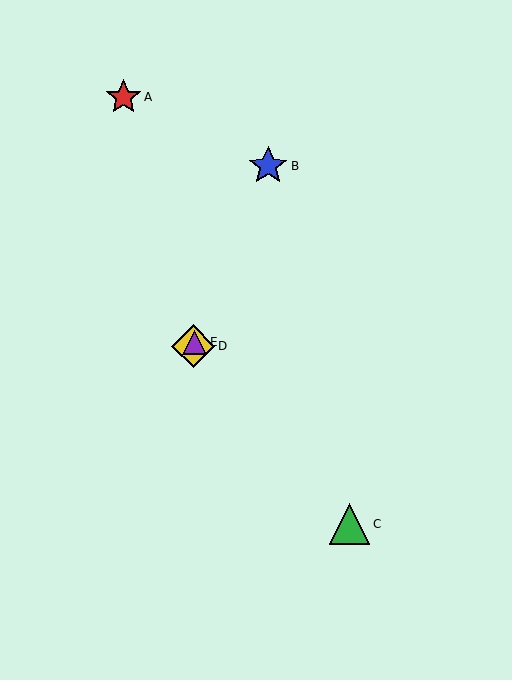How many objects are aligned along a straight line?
3 objects (B, D, E) are aligned along a straight line.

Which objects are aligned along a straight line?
Objects B, D, E are aligned along a straight line.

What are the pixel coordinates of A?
Object A is at (124, 97).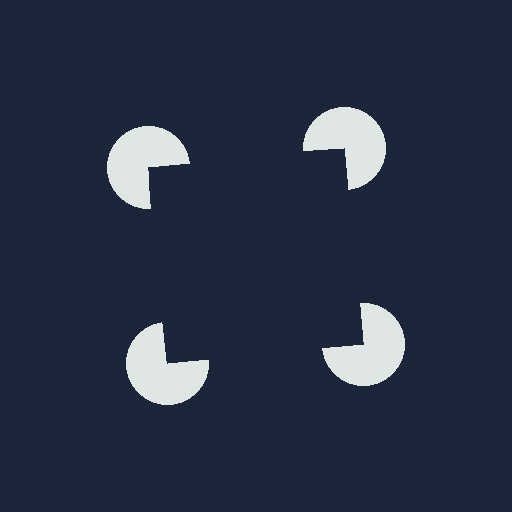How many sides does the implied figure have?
4 sides.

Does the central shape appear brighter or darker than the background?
It typically appears slightly darker than the background, even though no actual brightness change is drawn.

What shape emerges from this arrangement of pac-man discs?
An illusory square — its edges are inferred from the aligned wedge cuts in the pac-man discs, not physically drawn.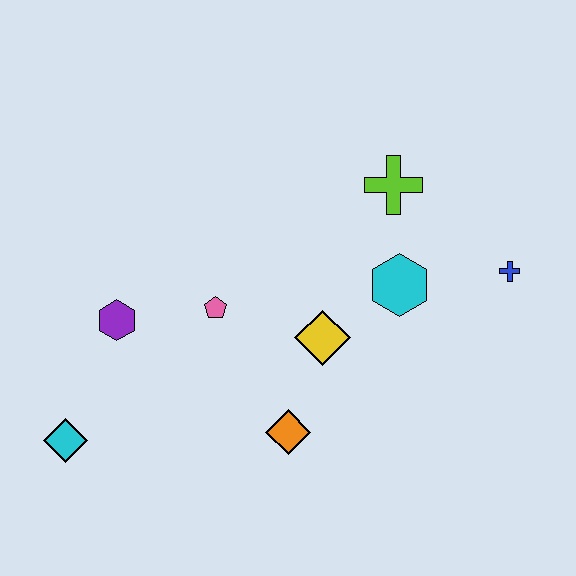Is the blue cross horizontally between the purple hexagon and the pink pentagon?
No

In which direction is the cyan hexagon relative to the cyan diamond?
The cyan hexagon is to the right of the cyan diamond.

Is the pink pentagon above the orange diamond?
Yes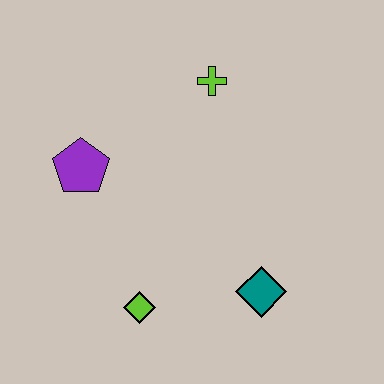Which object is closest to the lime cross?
The purple pentagon is closest to the lime cross.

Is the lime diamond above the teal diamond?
No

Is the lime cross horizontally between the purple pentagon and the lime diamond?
No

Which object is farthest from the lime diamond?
The lime cross is farthest from the lime diamond.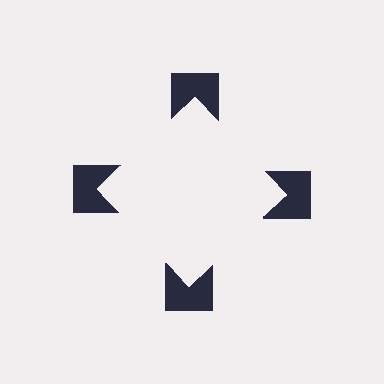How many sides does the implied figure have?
4 sides.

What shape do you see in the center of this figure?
An illusory square — its edges are inferred from the aligned wedge cuts in the notched squares, not physically drawn.